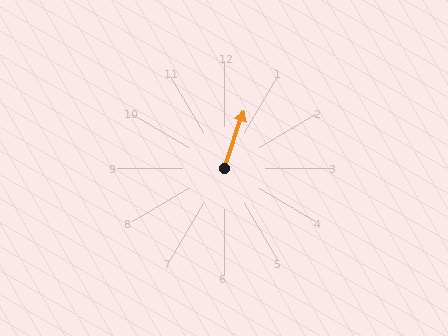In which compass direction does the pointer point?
North.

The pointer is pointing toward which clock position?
Roughly 1 o'clock.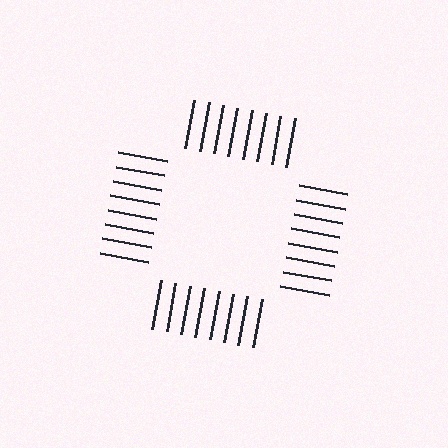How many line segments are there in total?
32 — 8 along each of the 4 edges.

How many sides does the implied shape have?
4 sides — the line-ends trace a square.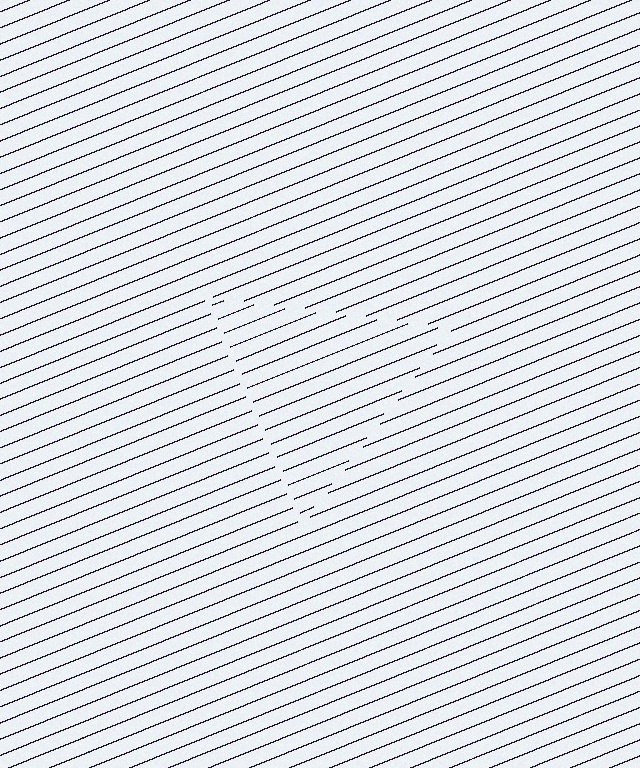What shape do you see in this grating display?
An illusory triangle. The interior of the shape contains the same grating, shifted by half a period — the contour is defined by the phase discontinuity where line-ends from the inner and outer gratings abut.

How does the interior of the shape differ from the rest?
The interior of the shape contains the same grating, shifted by half a period — the contour is defined by the phase discontinuity where line-ends from the inner and outer gratings abut.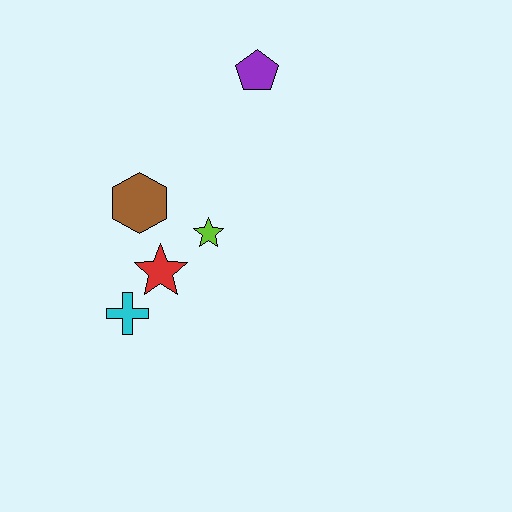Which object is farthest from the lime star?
The purple pentagon is farthest from the lime star.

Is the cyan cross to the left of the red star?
Yes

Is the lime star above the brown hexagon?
No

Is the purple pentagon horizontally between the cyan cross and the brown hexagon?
No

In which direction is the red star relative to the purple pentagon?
The red star is below the purple pentagon.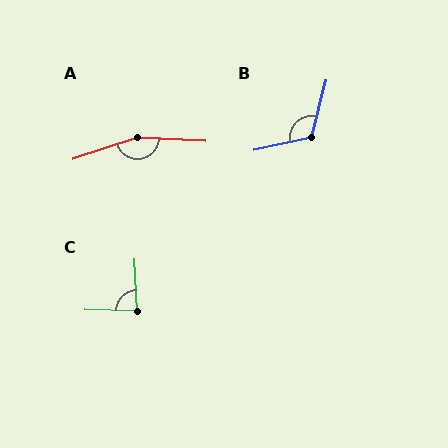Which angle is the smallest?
C, at approximately 85 degrees.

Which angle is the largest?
A, at approximately 159 degrees.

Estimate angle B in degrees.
Approximately 117 degrees.